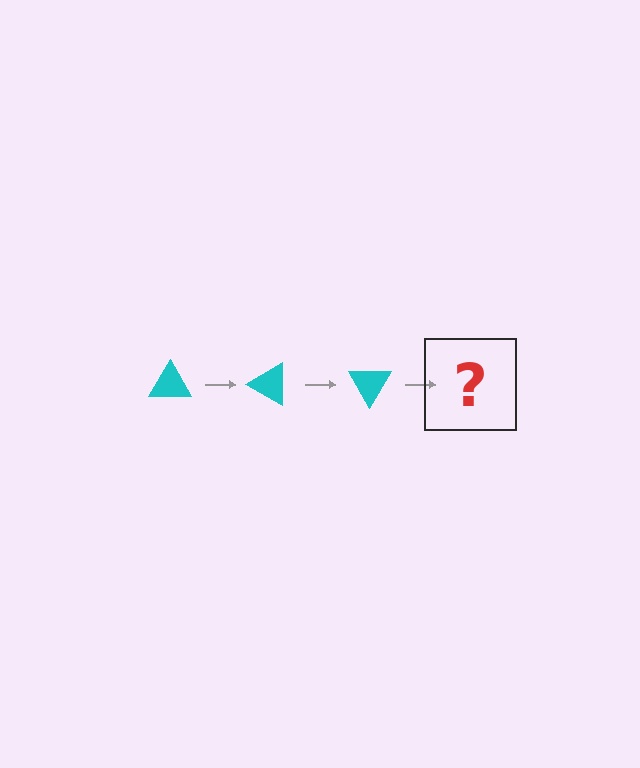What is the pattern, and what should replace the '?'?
The pattern is that the triangle rotates 30 degrees each step. The '?' should be a cyan triangle rotated 90 degrees.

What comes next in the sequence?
The next element should be a cyan triangle rotated 90 degrees.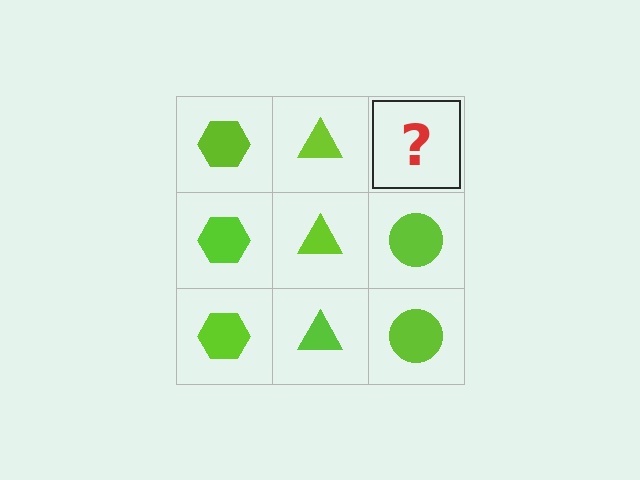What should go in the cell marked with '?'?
The missing cell should contain a lime circle.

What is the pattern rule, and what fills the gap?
The rule is that each column has a consistent shape. The gap should be filled with a lime circle.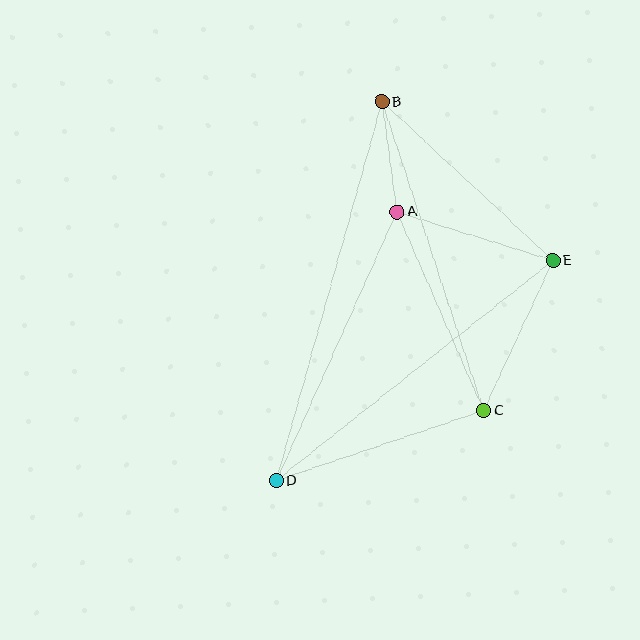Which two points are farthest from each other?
Points B and D are farthest from each other.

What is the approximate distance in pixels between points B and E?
The distance between B and E is approximately 233 pixels.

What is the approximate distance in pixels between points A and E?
The distance between A and E is approximately 163 pixels.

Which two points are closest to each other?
Points A and B are closest to each other.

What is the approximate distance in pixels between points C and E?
The distance between C and E is approximately 165 pixels.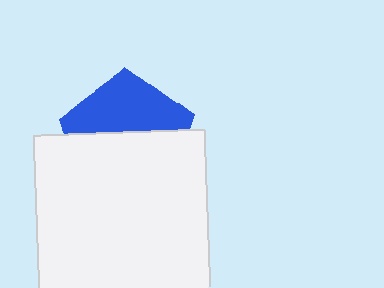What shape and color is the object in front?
The object in front is a white square.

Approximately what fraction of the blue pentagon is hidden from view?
Roughly 57% of the blue pentagon is hidden behind the white square.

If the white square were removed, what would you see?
You would see the complete blue pentagon.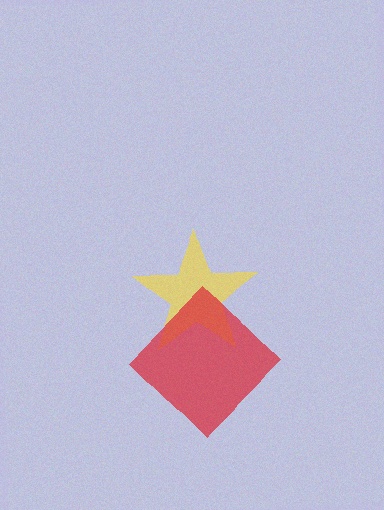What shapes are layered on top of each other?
The layered shapes are: a yellow star, a red diamond.